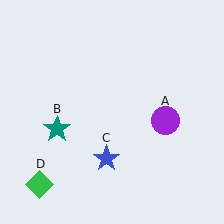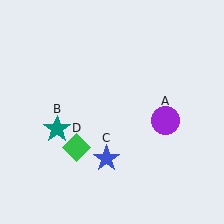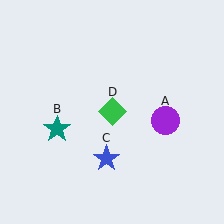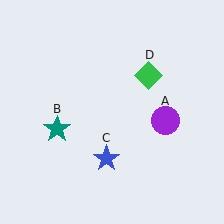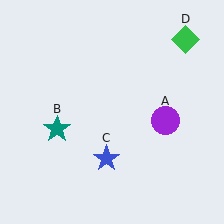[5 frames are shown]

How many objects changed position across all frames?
1 object changed position: green diamond (object D).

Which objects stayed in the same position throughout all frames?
Purple circle (object A) and teal star (object B) and blue star (object C) remained stationary.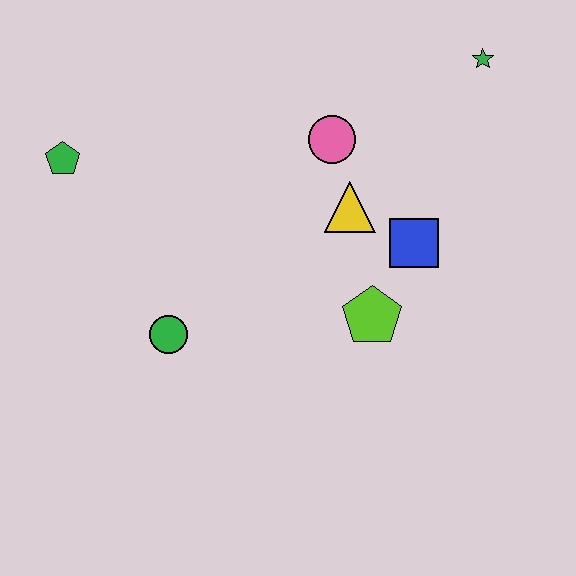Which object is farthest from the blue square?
The green pentagon is farthest from the blue square.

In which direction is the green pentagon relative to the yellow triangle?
The green pentagon is to the left of the yellow triangle.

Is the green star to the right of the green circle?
Yes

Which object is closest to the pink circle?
The yellow triangle is closest to the pink circle.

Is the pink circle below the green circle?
No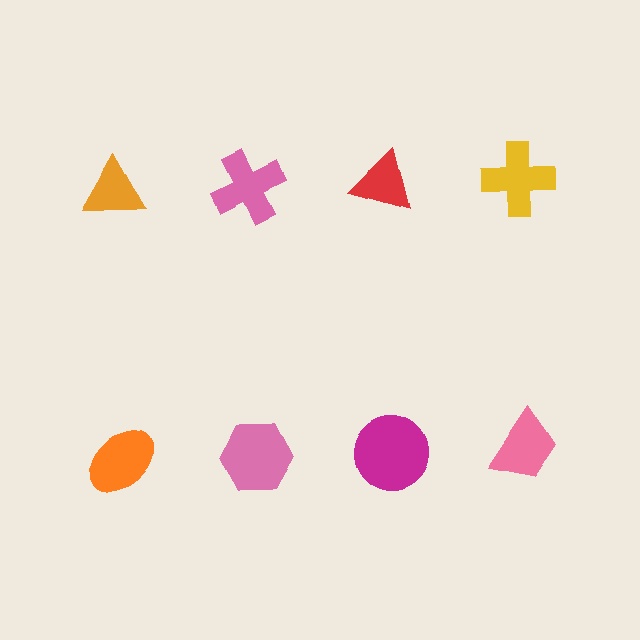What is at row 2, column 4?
A pink trapezoid.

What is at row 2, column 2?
A pink hexagon.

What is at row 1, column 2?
A pink cross.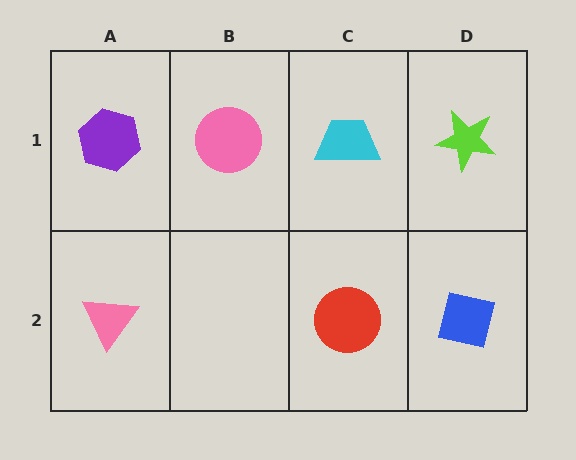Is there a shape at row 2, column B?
No, that cell is empty.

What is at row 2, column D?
A blue square.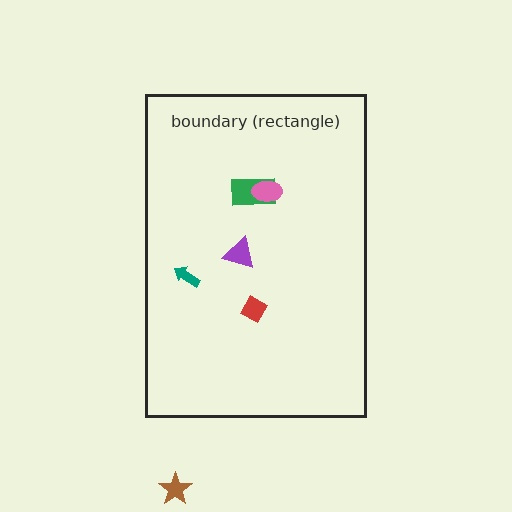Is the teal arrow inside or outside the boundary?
Inside.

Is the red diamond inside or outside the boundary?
Inside.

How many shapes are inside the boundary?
5 inside, 1 outside.